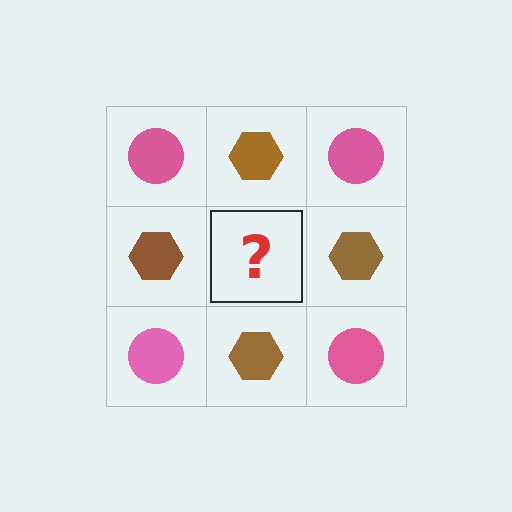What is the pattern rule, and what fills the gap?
The rule is that it alternates pink circle and brown hexagon in a checkerboard pattern. The gap should be filled with a pink circle.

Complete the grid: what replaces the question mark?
The question mark should be replaced with a pink circle.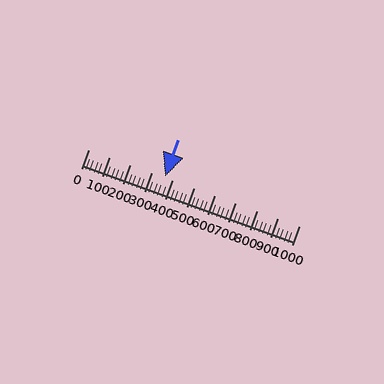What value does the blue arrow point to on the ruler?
The blue arrow points to approximately 363.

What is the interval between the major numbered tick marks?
The major tick marks are spaced 100 units apart.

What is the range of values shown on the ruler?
The ruler shows values from 0 to 1000.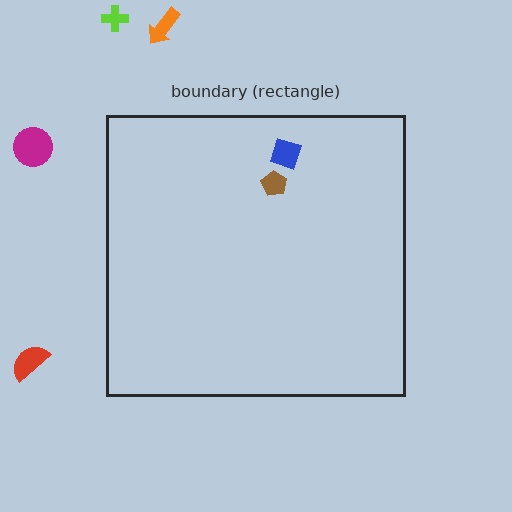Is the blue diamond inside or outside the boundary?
Inside.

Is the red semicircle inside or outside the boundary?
Outside.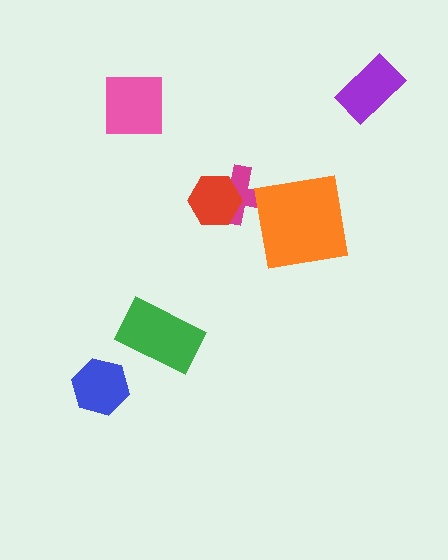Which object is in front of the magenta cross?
The red hexagon is in front of the magenta cross.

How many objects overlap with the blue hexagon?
0 objects overlap with the blue hexagon.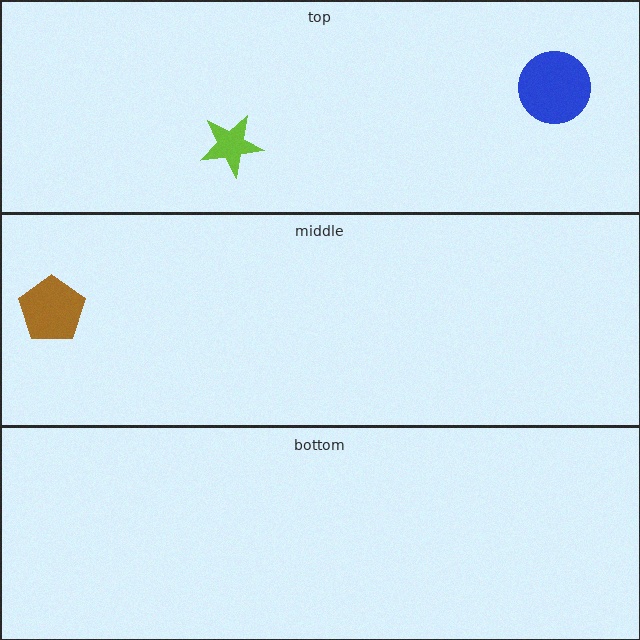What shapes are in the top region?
The blue circle, the lime star.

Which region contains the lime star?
The top region.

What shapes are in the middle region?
The brown pentagon.